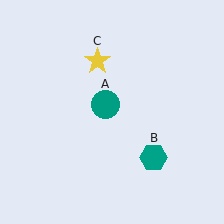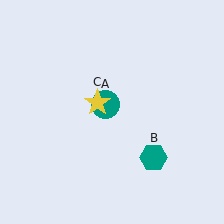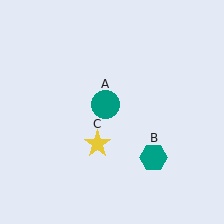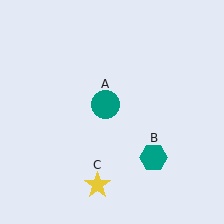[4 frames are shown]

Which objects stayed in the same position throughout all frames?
Teal circle (object A) and teal hexagon (object B) remained stationary.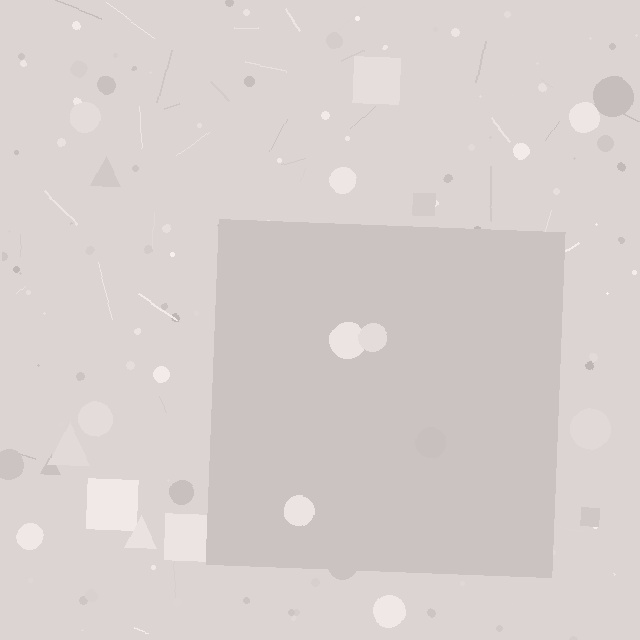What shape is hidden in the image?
A square is hidden in the image.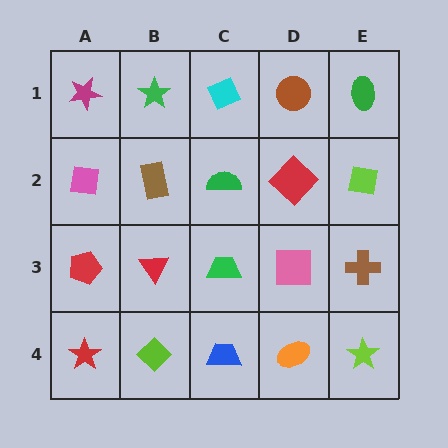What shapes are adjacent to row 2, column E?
A green ellipse (row 1, column E), a brown cross (row 3, column E), a red diamond (row 2, column D).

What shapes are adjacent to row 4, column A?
A red pentagon (row 3, column A), a lime diamond (row 4, column B).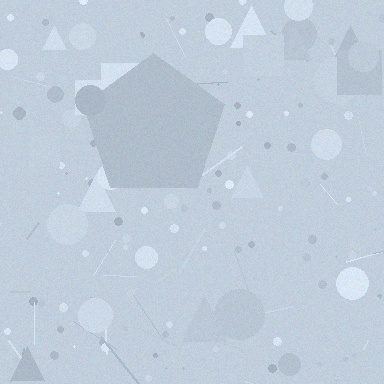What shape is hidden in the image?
A pentagon is hidden in the image.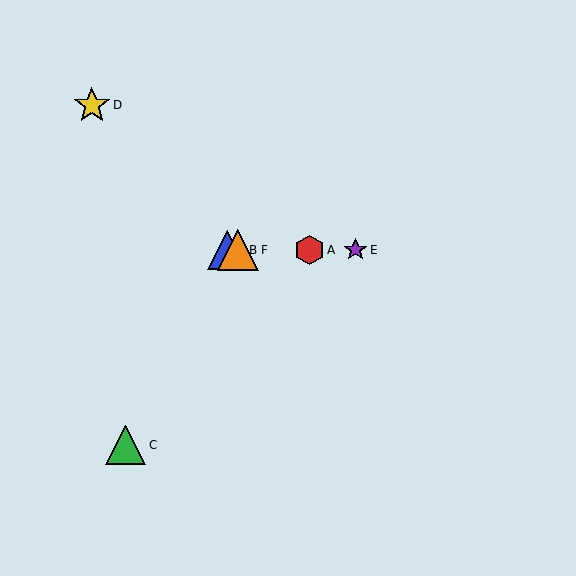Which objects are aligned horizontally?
Objects A, B, E, F are aligned horizontally.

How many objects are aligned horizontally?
4 objects (A, B, E, F) are aligned horizontally.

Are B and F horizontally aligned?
Yes, both are at y≈250.